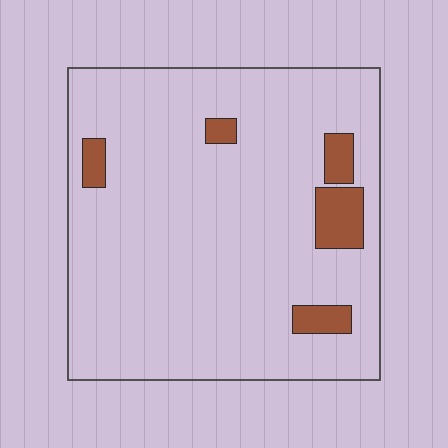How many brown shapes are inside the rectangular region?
5.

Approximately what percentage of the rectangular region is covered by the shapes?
Approximately 10%.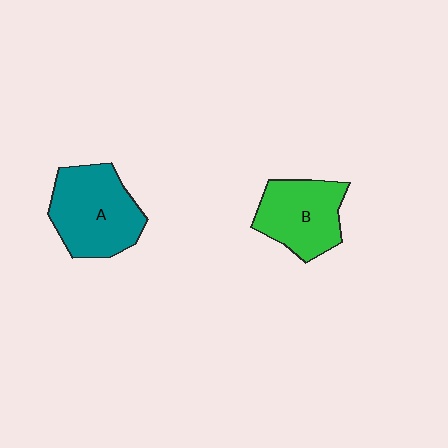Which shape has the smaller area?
Shape B (green).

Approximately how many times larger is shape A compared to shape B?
Approximately 1.2 times.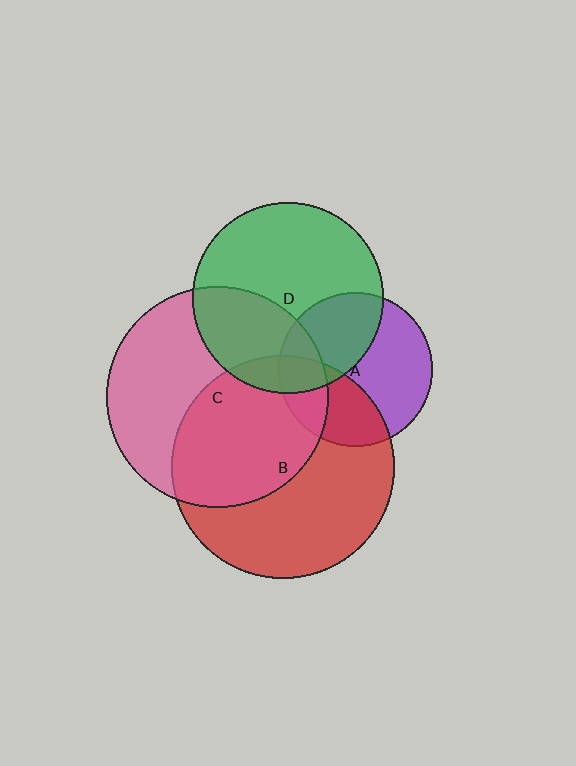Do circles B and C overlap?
Yes.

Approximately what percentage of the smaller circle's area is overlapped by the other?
Approximately 45%.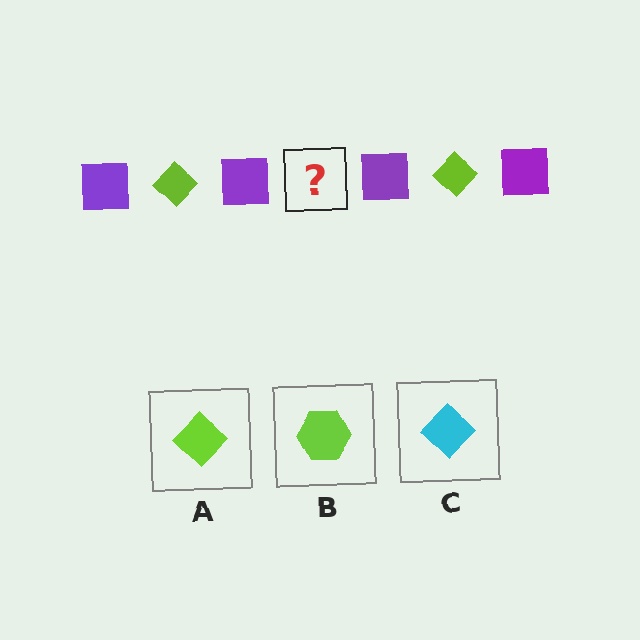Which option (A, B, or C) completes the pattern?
A.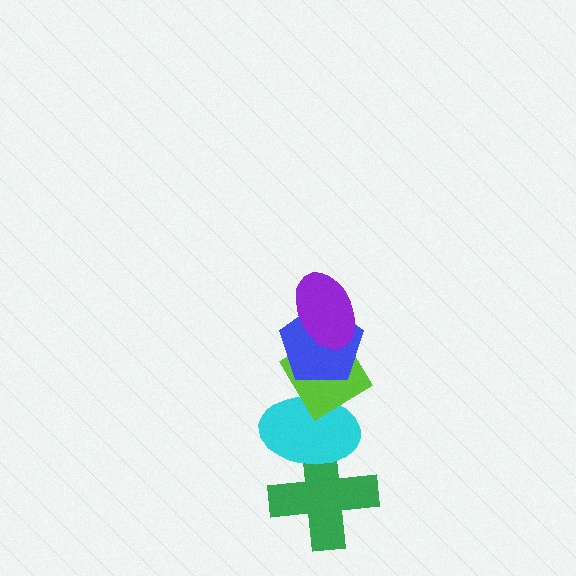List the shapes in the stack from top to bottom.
From top to bottom: the purple ellipse, the blue pentagon, the lime diamond, the cyan ellipse, the green cross.